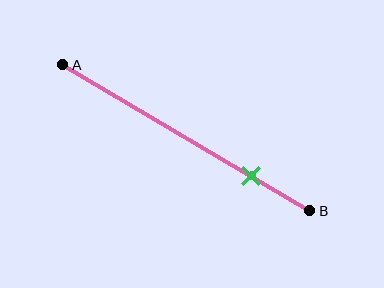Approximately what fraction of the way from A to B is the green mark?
The green mark is approximately 75% of the way from A to B.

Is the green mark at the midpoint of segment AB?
No, the mark is at about 75% from A, not at the 50% midpoint.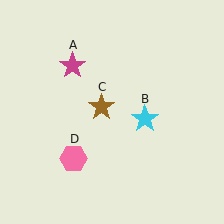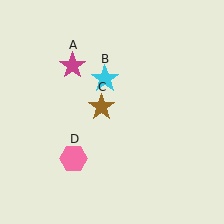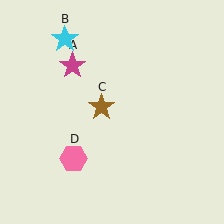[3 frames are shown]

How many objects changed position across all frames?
1 object changed position: cyan star (object B).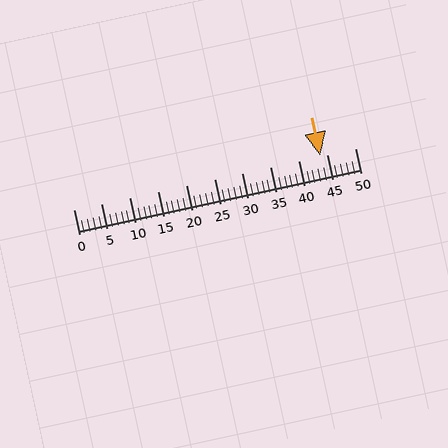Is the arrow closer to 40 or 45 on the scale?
The arrow is closer to 45.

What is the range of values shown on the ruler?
The ruler shows values from 0 to 50.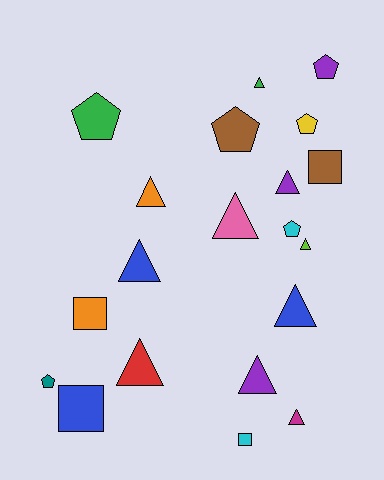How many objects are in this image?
There are 20 objects.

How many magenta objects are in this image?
There is 1 magenta object.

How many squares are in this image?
There are 4 squares.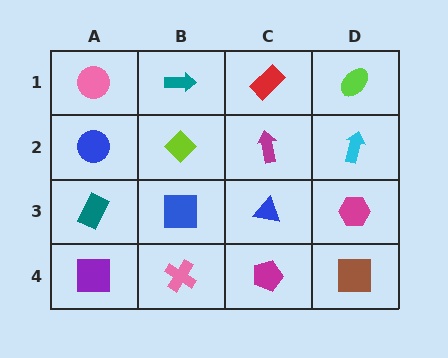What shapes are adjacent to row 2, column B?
A teal arrow (row 1, column B), a blue square (row 3, column B), a blue circle (row 2, column A), a magenta arrow (row 2, column C).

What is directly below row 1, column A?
A blue circle.